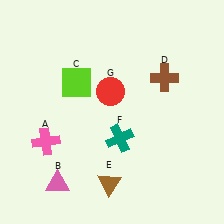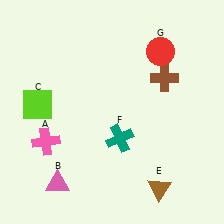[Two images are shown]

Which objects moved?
The objects that moved are: the lime square (C), the brown triangle (E), the red circle (G).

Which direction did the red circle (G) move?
The red circle (G) moved right.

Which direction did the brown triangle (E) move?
The brown triangle (E) moved right.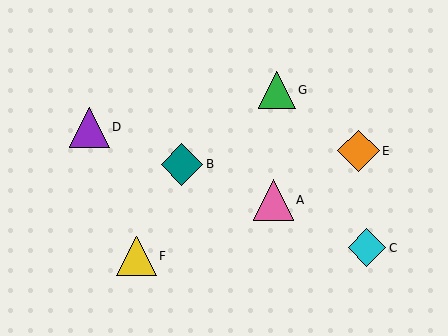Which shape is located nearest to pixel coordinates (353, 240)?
The cyan diamond (labeled C) at (367, 248) is nearest to that location.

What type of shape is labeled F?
Shape F is a yellow triangle.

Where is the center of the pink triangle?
The center of the pink triangle is at (273, 200).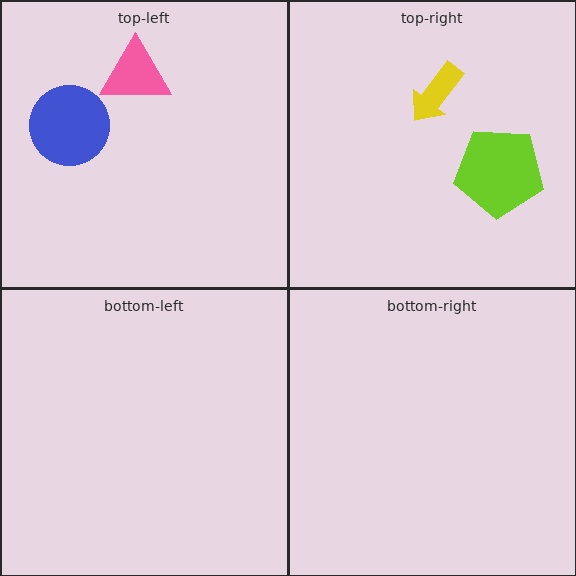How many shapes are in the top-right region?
2.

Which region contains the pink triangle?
The top-left region.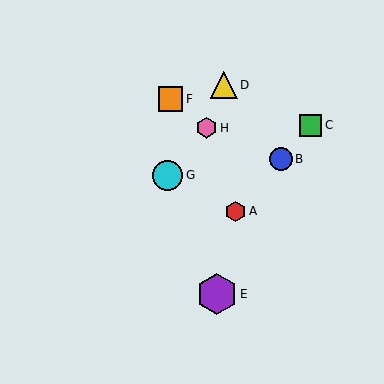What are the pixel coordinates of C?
Object C is at (310, 125).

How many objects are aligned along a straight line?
3 objects (A, B, C) are aligned along a straight line.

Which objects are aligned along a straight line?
Objects A, B, C are aligned along a straight line.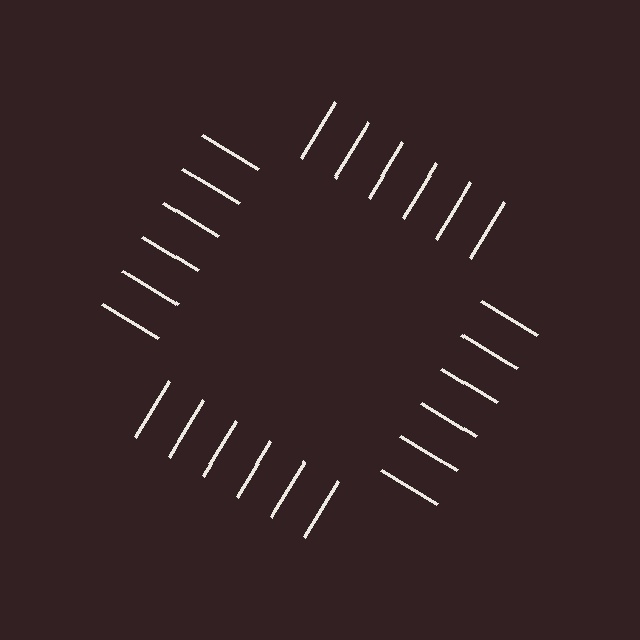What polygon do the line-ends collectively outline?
An illusory square — the line segments terminate on its edges but no continuous stroke is drawn.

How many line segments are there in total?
24 — 6 along each of the 4 edges.